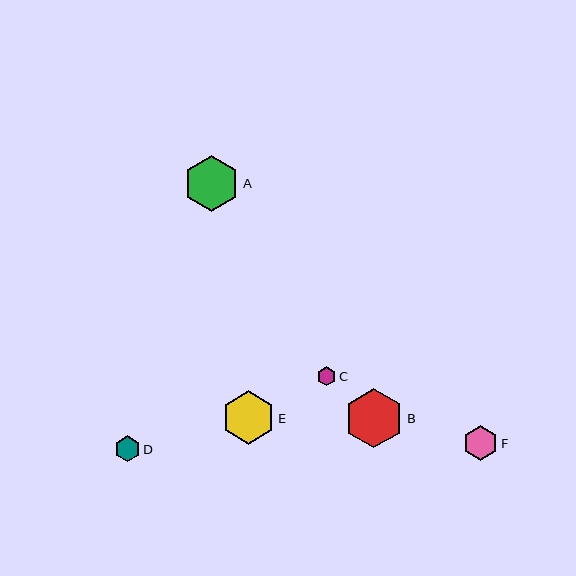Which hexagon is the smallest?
Hexagon C is the smallest with a size of approximately 19 pixels.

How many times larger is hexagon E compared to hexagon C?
Hexagon E is approximately 2.8 times the size of hexagon C.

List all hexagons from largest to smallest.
From largest to smallest: B, A, E, F, D, C.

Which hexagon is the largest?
Hexagon B is the largest with a size of approximately 59 pixels.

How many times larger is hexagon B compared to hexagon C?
Hexagon B is approximately 3.1 times the size of hexagon C.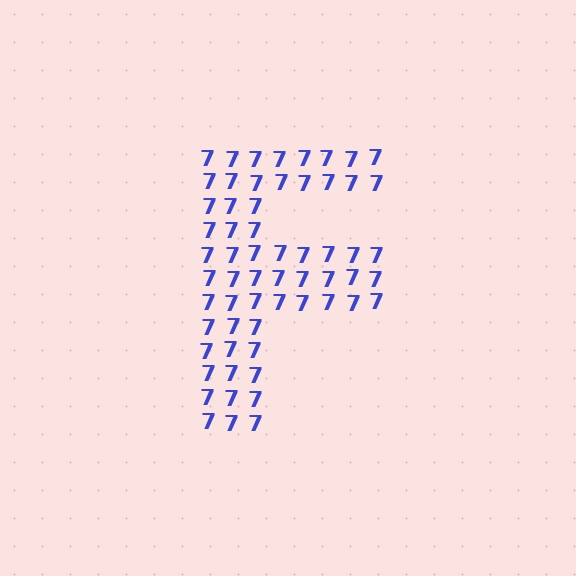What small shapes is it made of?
It is made of small digit 7's.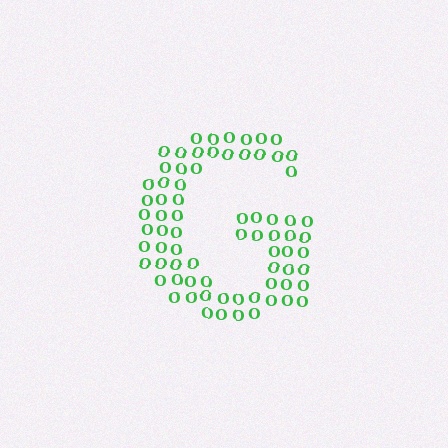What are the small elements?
The small elements are letter O's.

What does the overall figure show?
The overall figure shows the letter G.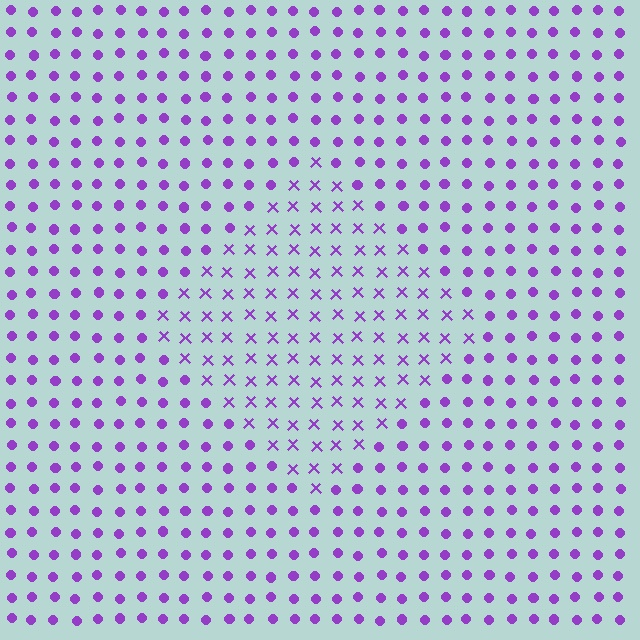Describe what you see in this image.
The image is filled with small purple elements arranged in a uniform grid. A diamond-shaped region contains X marks, while the surrounding area contains circles. The boundary is defined purely by the change in element shape.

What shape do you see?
I see a diamond.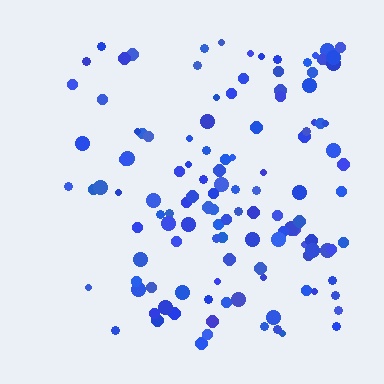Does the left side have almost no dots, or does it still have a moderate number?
Still a moderate number, just noticeably fewer than the right.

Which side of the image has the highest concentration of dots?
The right.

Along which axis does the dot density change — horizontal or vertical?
Horizontal.